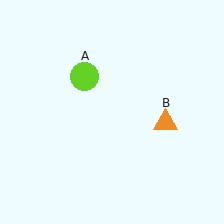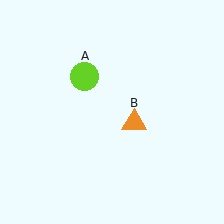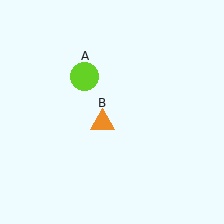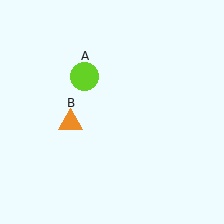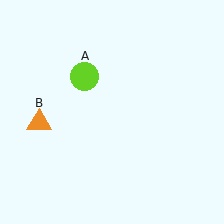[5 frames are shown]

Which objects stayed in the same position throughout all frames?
Lime circle (object A) remained stationary.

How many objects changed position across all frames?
1 object changed position: orange triangle (object B).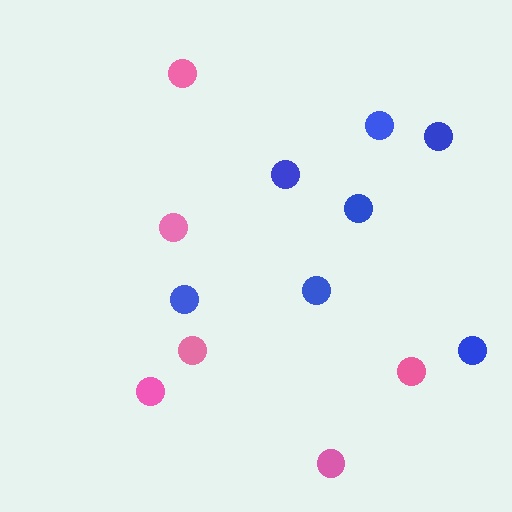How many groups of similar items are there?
There are 2 groups: one group of blue circles (7) and one group of pink circles (6).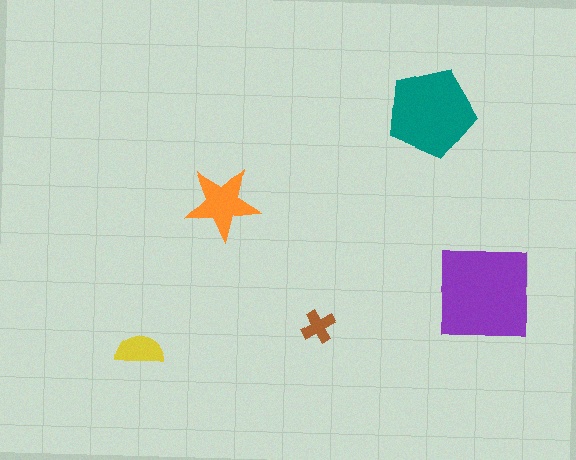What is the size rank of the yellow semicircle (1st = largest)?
4th.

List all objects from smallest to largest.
The brown cross, the yellow semicircle, the orange star, the teal pentagon, the purple square.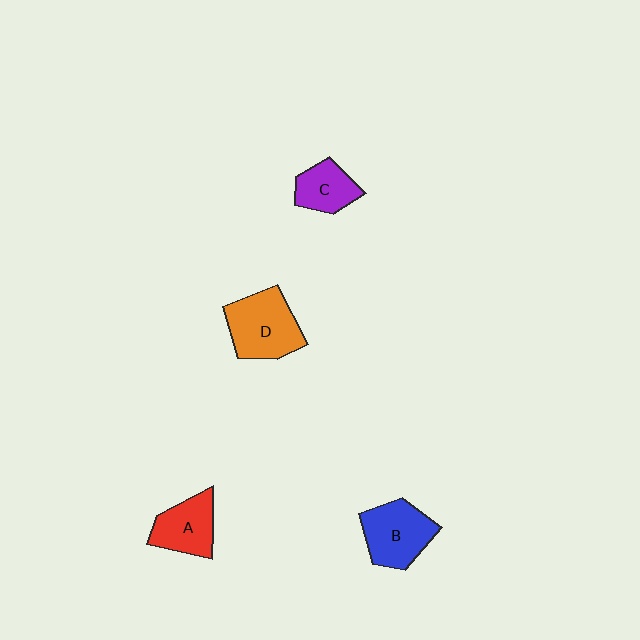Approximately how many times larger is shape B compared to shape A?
Approximately 1.2 times.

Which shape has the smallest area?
Shape C (purple).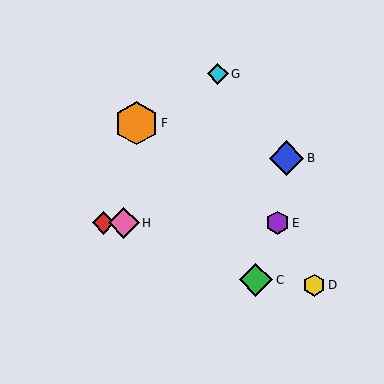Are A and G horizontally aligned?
No, A is at y≈223 and G is at y≈74.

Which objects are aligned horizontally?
Objects A, E, H are aligned horizontally.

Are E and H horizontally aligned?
Yes, both are at y≈223.